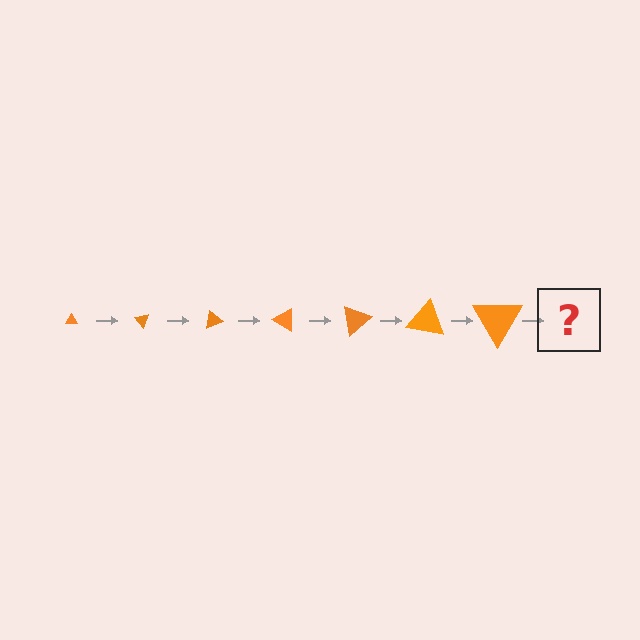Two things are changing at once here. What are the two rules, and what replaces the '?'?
The two rules are that the triangle grows larger each step and it rotates 50 degrees each step. The '?' should be a triangle, larger than the previous one and rotated 350 degrees from the start.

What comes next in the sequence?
The next element should be a triangle, larger than the previous one and rotated 350 degrees from the start.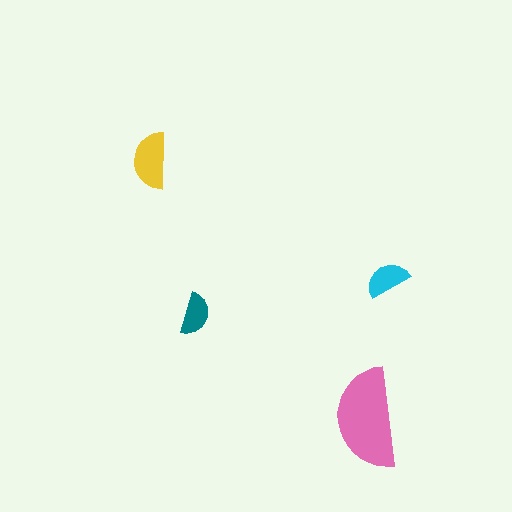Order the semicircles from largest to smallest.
the pink one, the yellow one, the cyan one, the teal one.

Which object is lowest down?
The pink semicircle is bottommost.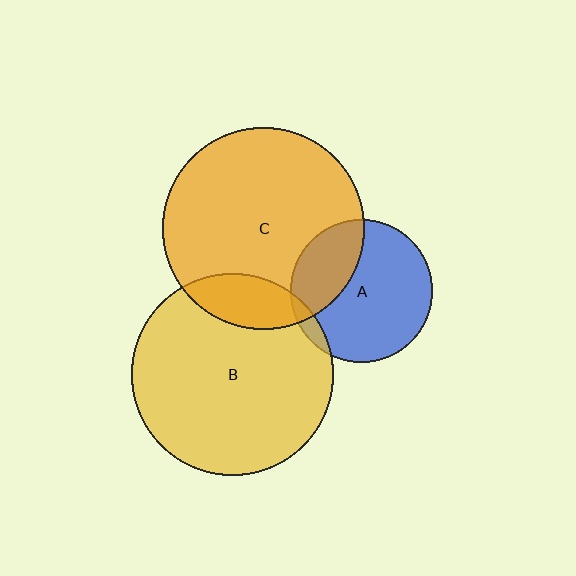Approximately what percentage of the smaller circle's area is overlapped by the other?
Approximately 15%.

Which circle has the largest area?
Circle C (orange).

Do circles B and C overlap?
Yes.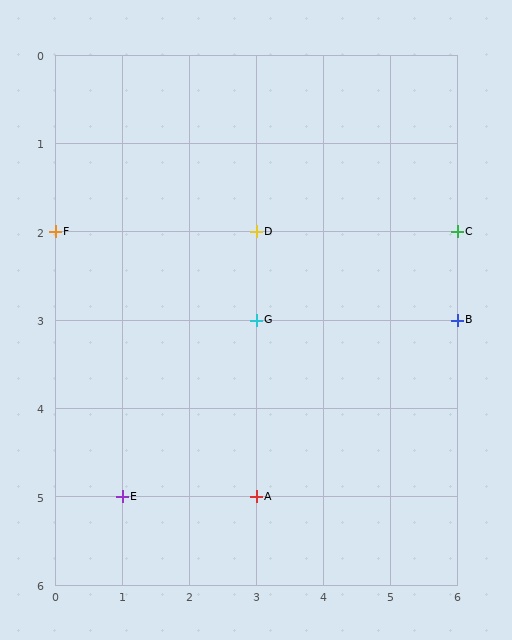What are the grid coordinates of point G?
Point G is at grid coordinates (3, 3).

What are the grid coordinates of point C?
Point C is at grid coordinates (6, 2).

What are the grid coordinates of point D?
Point D is at grid coordinates (3, 2).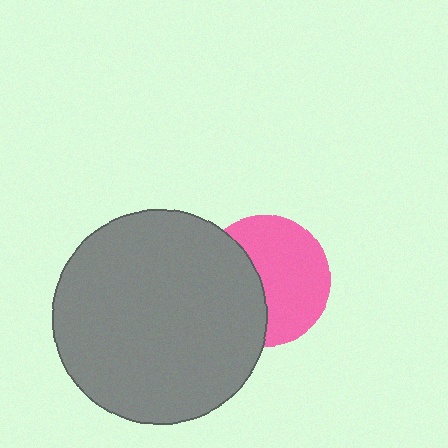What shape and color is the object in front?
The object in front is a gray circle.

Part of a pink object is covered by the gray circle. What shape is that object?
It is a circle.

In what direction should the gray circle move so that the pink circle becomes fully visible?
The gray circle should move left. That is the shortest direction to clear the overlap and leave the pink circle fully visible.